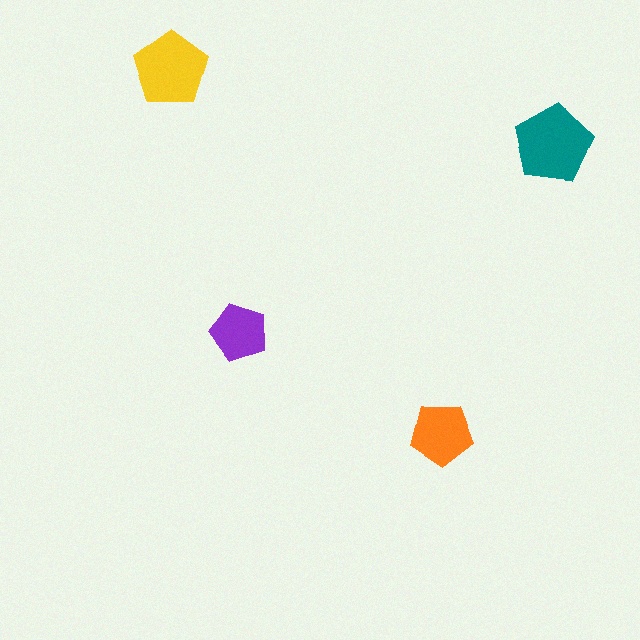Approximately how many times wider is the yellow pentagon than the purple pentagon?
About 1.5 times wider.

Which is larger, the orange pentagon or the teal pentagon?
The teal one.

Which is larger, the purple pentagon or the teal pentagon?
The teal one.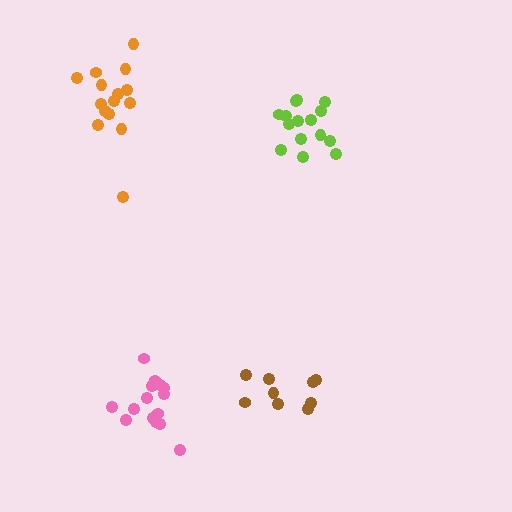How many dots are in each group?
Group 1: 9 dots, Group 2: 15 dots, Group 3: 15 dots, Group 4: 15 dots (54 total).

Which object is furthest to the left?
The orange cluster is leftmost.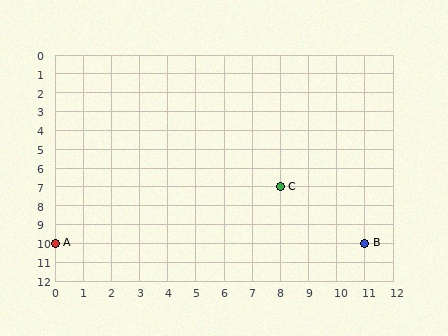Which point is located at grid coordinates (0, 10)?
Point A is at (0, 10).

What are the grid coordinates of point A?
Point A is at grid coordinates (0, 10).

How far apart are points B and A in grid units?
Points B and A are 11 columns apart.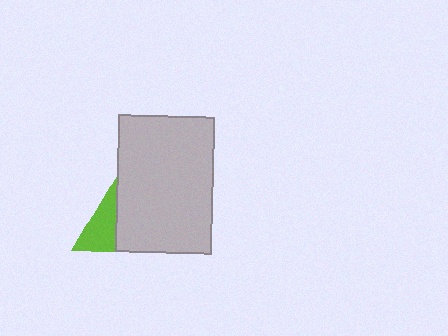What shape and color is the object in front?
The object in front is a light gray rectangle.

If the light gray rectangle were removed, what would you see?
You would see the complete lime triangle.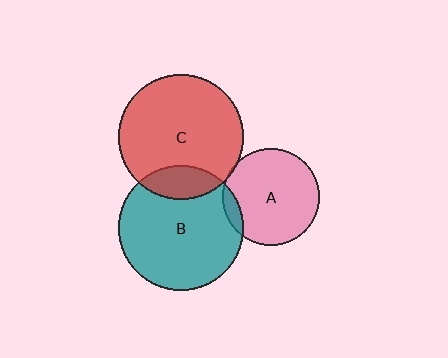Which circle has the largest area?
Circle B (teal).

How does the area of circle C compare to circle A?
Approximately 1.6 times.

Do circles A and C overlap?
Yes.